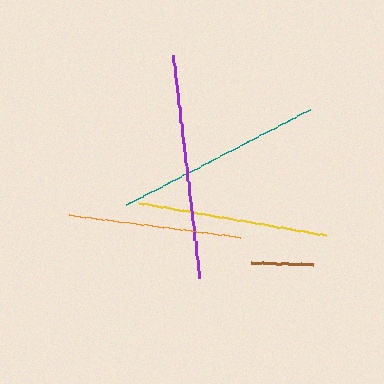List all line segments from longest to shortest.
From longest to shortest: purple, teal, yellow, orange, brown.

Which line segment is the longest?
The purple line is the longest at approximately 224 pixels.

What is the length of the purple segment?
The purple segment is approximately 224 pixels long.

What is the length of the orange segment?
The orange segment is approximately 172 pixels long.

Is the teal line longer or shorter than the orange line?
The teal line is longer than the orange line.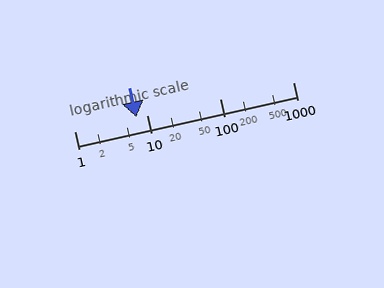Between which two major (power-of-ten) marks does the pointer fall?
The pointer is between 1 and 10.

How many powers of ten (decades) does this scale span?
The scale spans 3 decades, from 1 to 1000.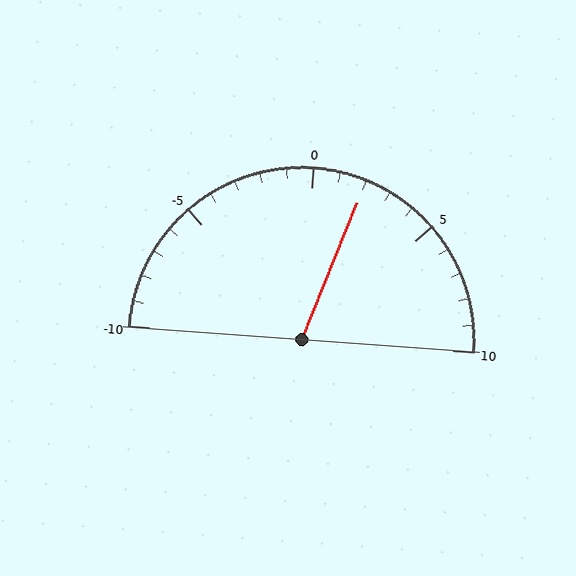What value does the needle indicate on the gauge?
The needle indicates approximately 2.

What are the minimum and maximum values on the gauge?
The gauge ranges from -10 to 10.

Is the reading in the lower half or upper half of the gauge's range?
The reading is in the upper half of the range (-10 to 10).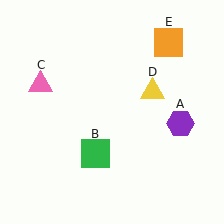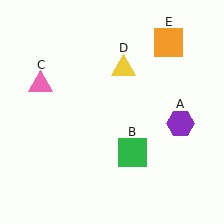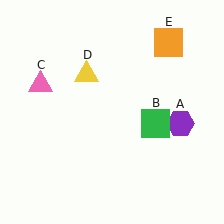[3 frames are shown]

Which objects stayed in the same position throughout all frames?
Purple hexagon (object A) and pink triangle (object C) and orange square (object E) remained stationary.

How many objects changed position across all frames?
2 objects changed position: green square (object B), yellow triangle (object D).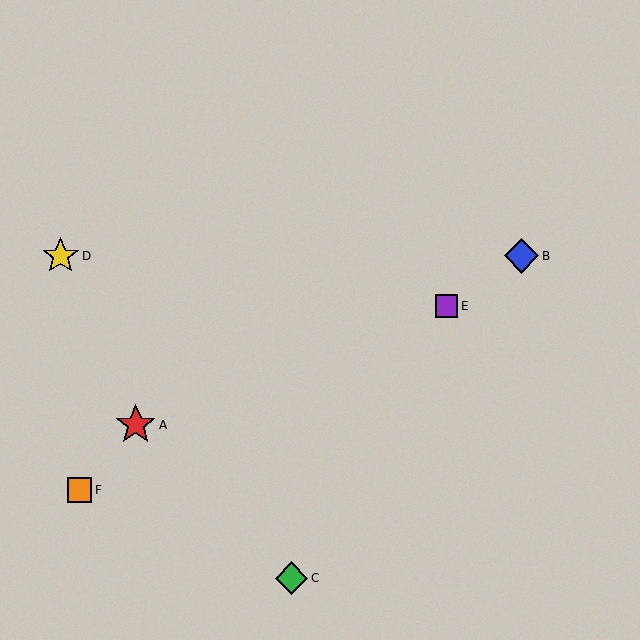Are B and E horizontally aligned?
No, B is at y≈256 and E is at y≈306.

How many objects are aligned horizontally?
2 objects (B, D) are aligned horizontally.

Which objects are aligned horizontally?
Objects B, D are aligned horizontally.